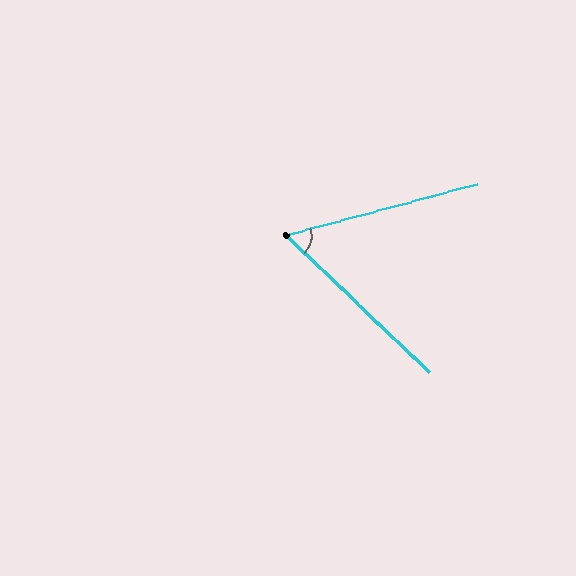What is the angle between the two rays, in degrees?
Approximately 58 degrees.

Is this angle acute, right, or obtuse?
It is acute.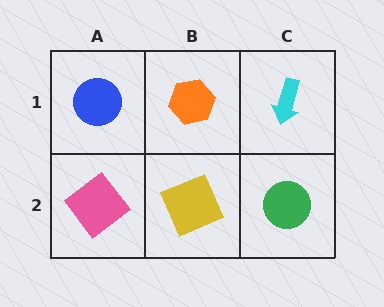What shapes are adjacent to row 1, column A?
A pink diamond (row 2, column A), an orange hexagon (row 1, column B).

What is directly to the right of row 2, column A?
A yellow square.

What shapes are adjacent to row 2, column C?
A cyan arrow (row 1, column C), a yellow square (row 2, column B).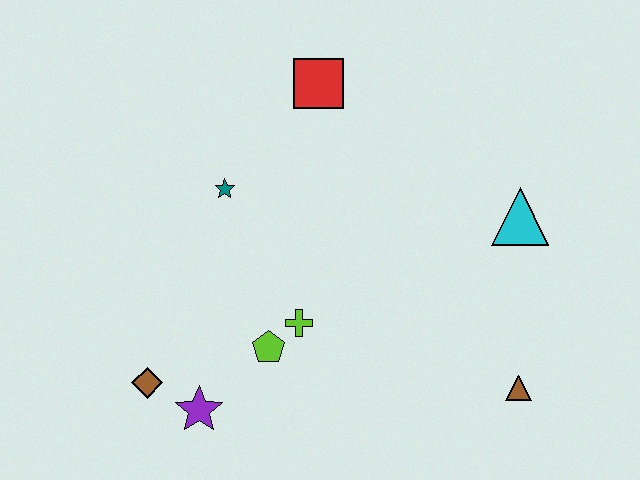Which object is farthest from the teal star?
The brown triangle is farthest from the teal star.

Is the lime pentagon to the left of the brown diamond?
No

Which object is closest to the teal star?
The red square is closest to the teal star.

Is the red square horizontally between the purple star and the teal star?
No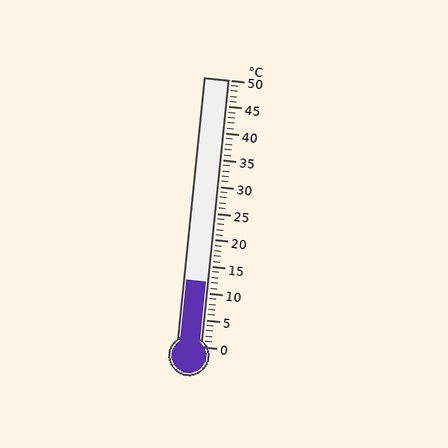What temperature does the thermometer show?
The thermometer shows approximately 12°C.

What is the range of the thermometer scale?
The thermometer scale ranges from 0°C to 50°C.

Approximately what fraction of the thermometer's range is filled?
The thermometer is filled to approximately 25% of its range.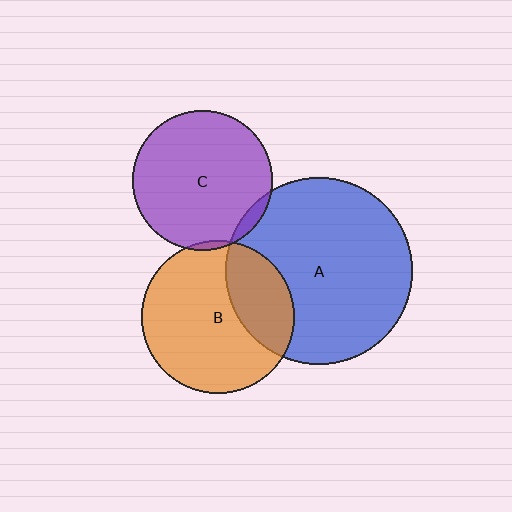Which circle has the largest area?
Circle A (blue).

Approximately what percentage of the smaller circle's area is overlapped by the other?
Approximately 30%.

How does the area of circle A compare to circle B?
Approximately 1.5 times.